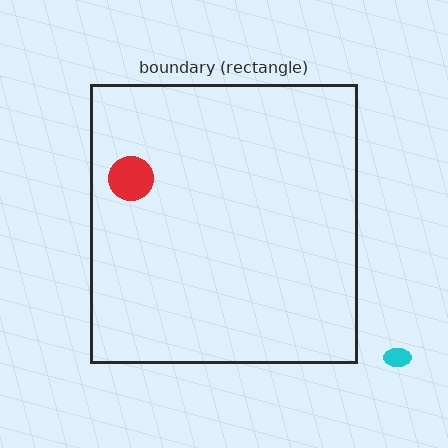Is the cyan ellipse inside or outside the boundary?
Outside.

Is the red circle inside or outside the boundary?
Inside.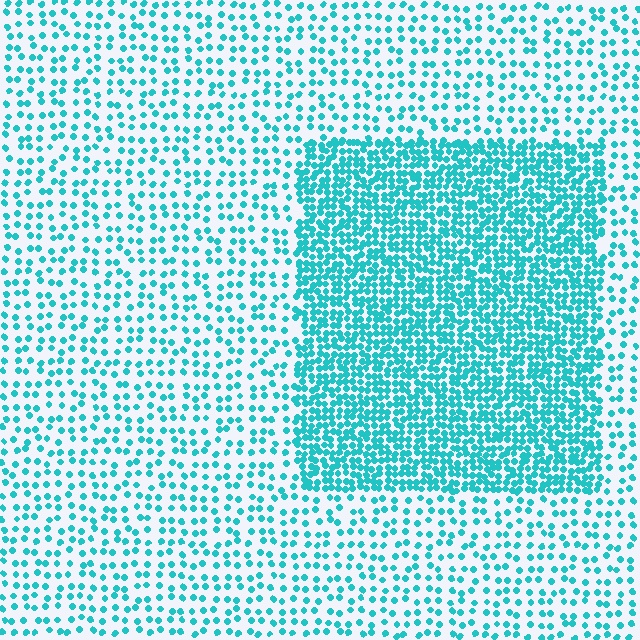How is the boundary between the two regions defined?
The boundary is defined by a change in element density (approximately 2.6x ratio). All elements are the same color, size, and shape.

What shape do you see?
I see a rectangle.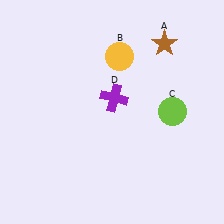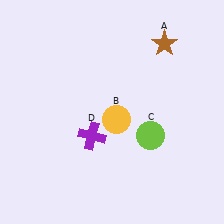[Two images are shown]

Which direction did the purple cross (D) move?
The purple cross (D) moved down.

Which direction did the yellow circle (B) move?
The yellow circle (B) moved down.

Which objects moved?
The objects that moved are: the yellow circle (B), the lime circle (C), the purple cross (D).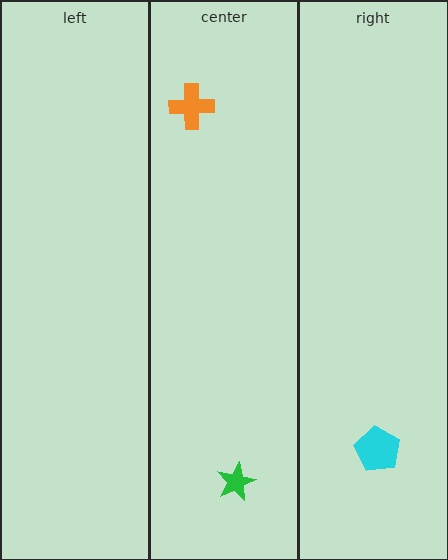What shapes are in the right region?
The cyan pentagon.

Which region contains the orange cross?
The center region.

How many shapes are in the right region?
1.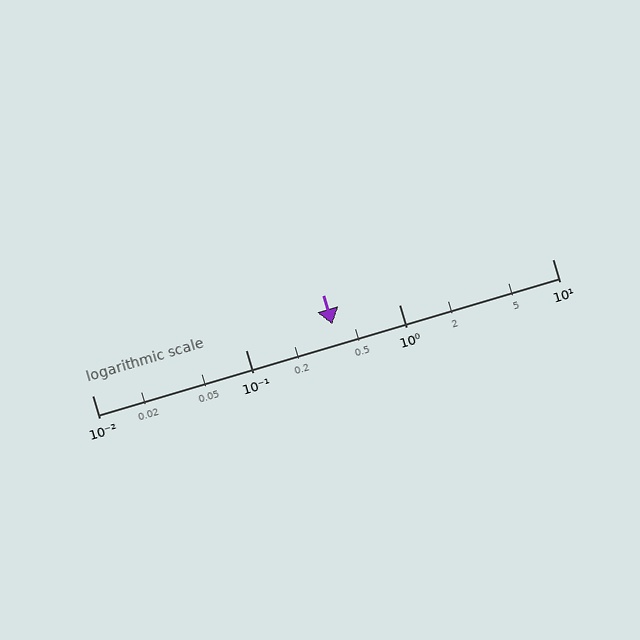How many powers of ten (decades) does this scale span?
The scale spans 3 decades, from 0.01 to 10.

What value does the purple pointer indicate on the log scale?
The pointer indicates approximately 0.37.